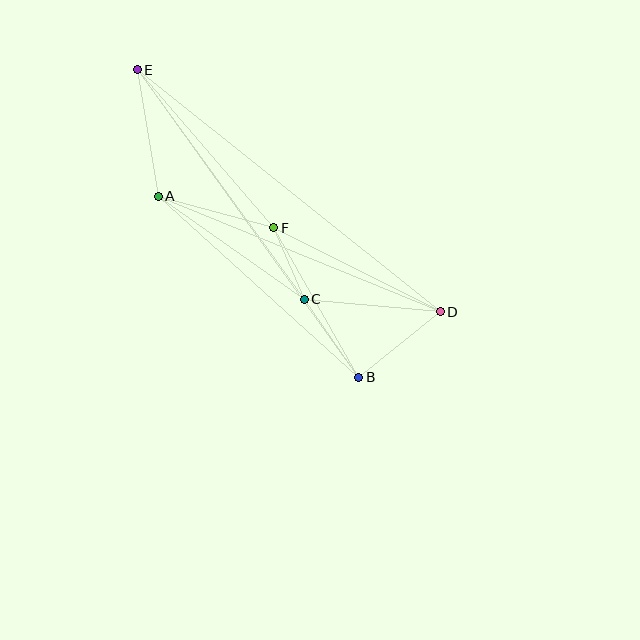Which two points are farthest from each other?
Points D and E are farthest from each other.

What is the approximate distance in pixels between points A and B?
The distance between A and B is approximately 270 pixels.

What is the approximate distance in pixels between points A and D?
The distance between A and D is approximately 304 pixels.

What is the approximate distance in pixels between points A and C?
The distance between A and C is approximately 178 pixels.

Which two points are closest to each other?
Points C and F are closest to each other.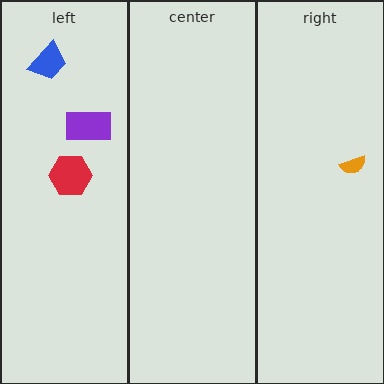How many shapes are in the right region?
1.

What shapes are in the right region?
The orange semicircle.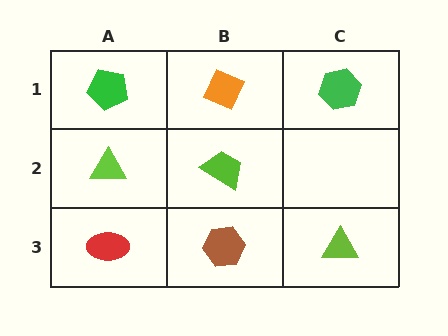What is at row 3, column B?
A brown hexagon.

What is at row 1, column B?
An orange diamond.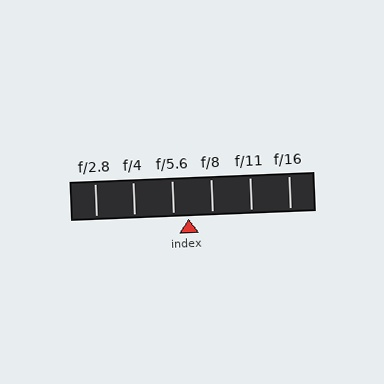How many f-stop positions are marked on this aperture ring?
There are 6 f-stop positions marked.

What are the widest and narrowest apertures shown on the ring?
The widest aperture shown is f/2.8 and the narrowest is f/16.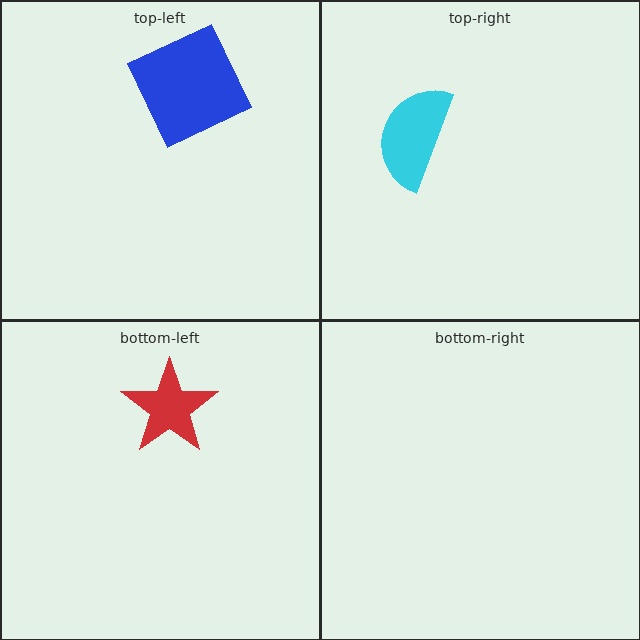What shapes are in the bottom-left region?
The red star.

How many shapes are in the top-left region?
1.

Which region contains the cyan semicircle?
The top-right region.